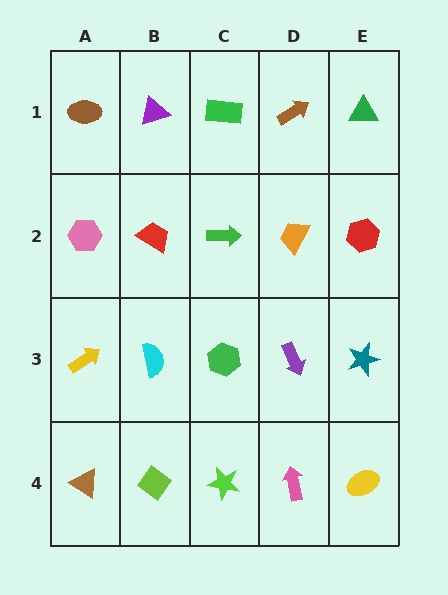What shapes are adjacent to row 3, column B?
A red trapezoid (row 2, column B), a lime diamond (row 4, column B), a yellow arrow (row 3, column A), a green hexagon (row 3, column C).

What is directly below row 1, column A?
A pink hexagon.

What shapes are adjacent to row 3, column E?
A red hexagon (row 2, column E), a yellow ellipse (row 4, column E), a purple arrow (row 3, column D).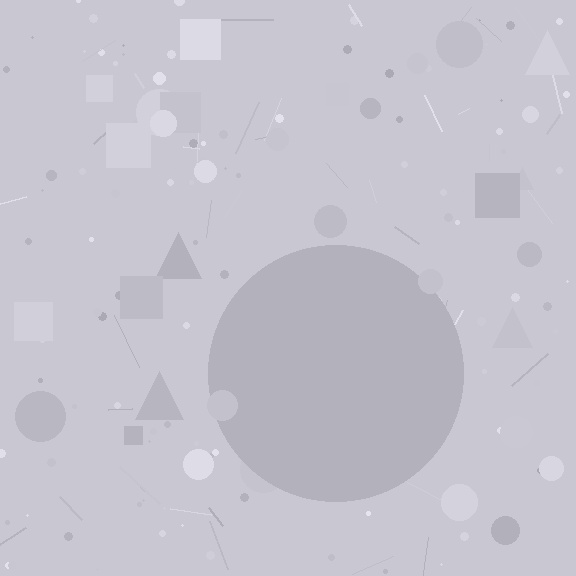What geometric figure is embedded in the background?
A circle is embedded in the background.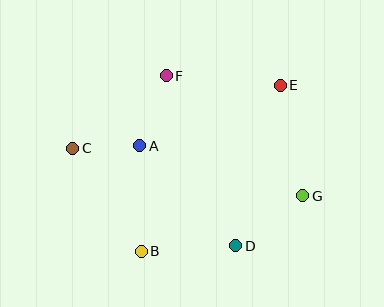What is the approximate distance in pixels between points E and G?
The distance between E and G is approximately 113 pixels.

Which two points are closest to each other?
Points A and C are closest to each other.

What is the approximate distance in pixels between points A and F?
The distance between A and F is approximately 75 pixels.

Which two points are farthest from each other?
Points C and G are farthest from each other.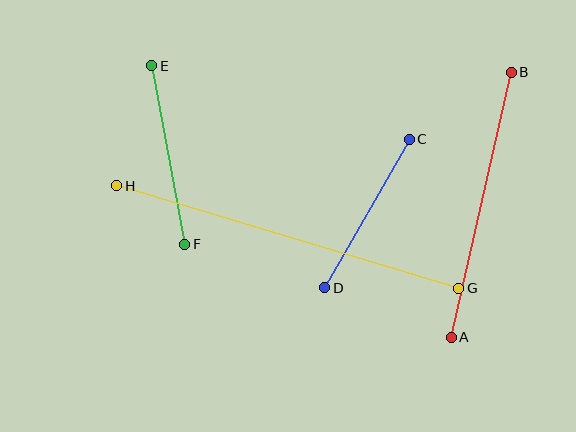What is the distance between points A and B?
The distance is approximately 272 pixels.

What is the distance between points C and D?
The distance is approximately 171 pixels.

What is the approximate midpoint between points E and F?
The midpoint is at approximately (168, 155) pixels.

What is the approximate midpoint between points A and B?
The midpoint is at approximately (481, 205) pixels.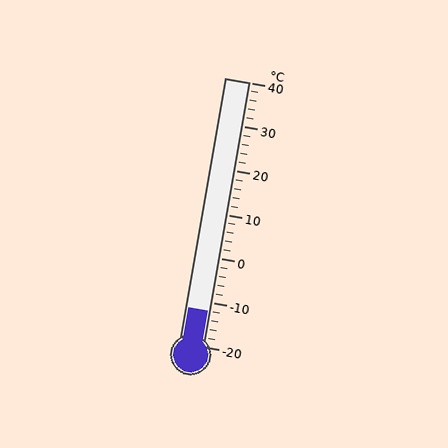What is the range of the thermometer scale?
The thermometer scale ranges from -20°C to 40°C.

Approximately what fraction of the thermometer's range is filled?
The thermometer is filled to approximately 15% of its range.